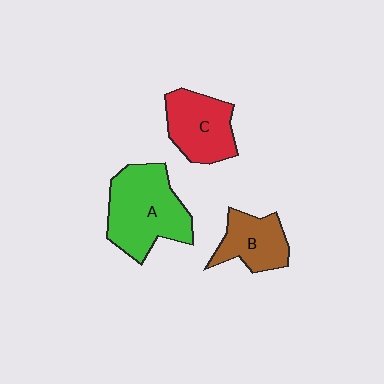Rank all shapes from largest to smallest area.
From largest to smallest: A (green), C (red), B (brown).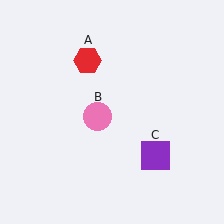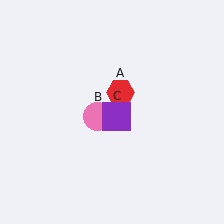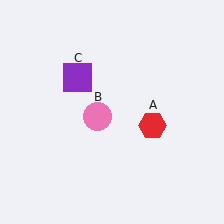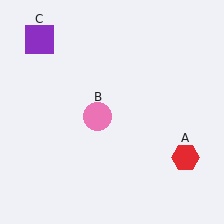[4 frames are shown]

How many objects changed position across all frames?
2 objects changed position: red hexagon (object A), purple square (object C).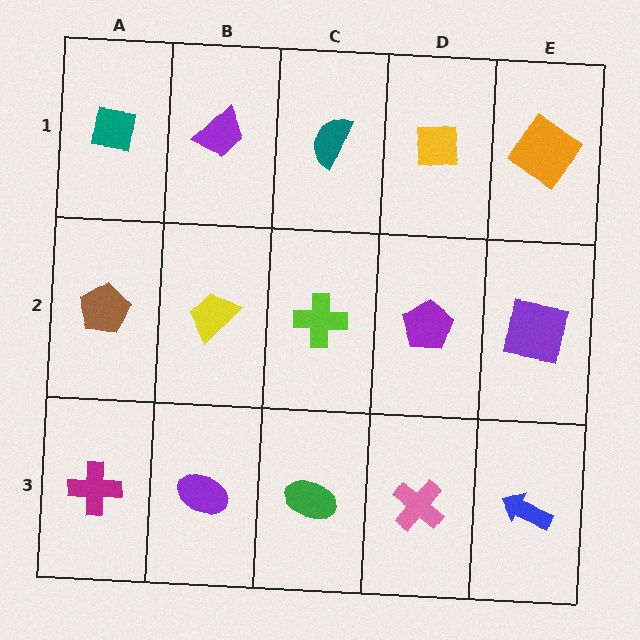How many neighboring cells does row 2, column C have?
4.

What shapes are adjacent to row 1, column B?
A yellow trapezoid (row 2, column B), a teal square (row 1, column A), a teal semicircle (row 1, column C).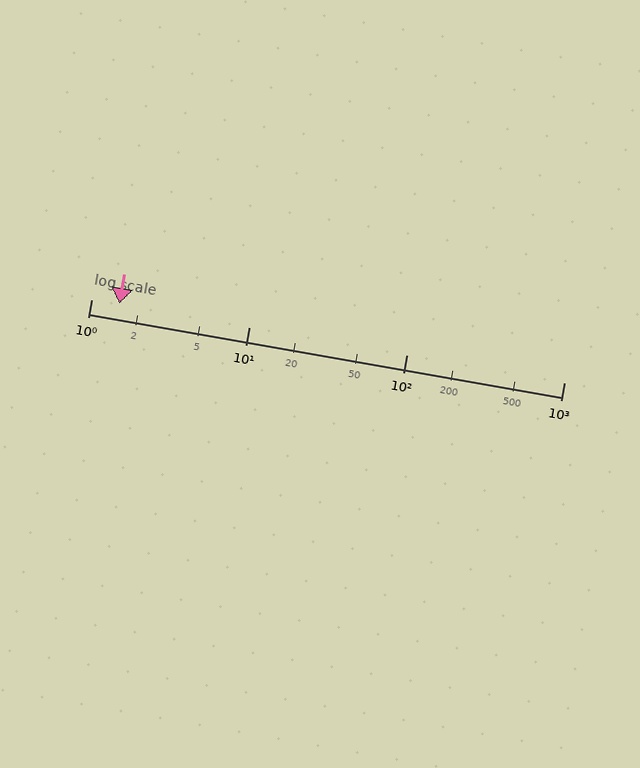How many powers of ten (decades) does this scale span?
The scale spans 3 decades, from 1 to 1000.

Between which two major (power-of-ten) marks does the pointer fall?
The pointer is between 1 and 10.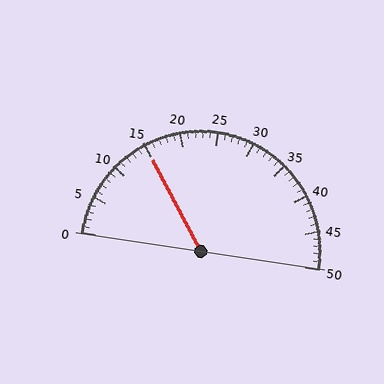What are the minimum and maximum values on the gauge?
The gauge ranges from 0 to 50.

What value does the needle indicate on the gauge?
The needle indicates approximately 15.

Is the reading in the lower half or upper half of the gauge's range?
The reading is in the lower half of the range (0 to 50).